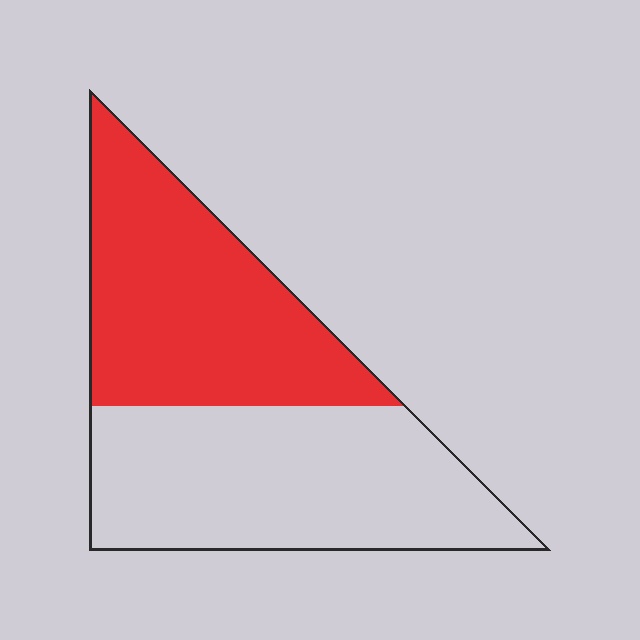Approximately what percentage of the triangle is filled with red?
Approximately 45%.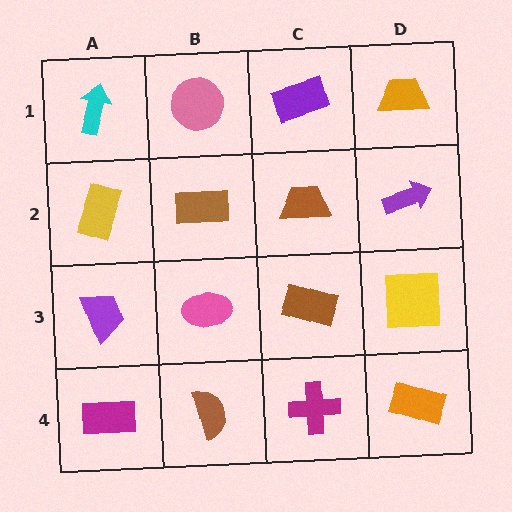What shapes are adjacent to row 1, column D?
A purple arrow (row 2, column D), a purple rectangle (row 1, column C).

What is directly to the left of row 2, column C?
A brown rectangle.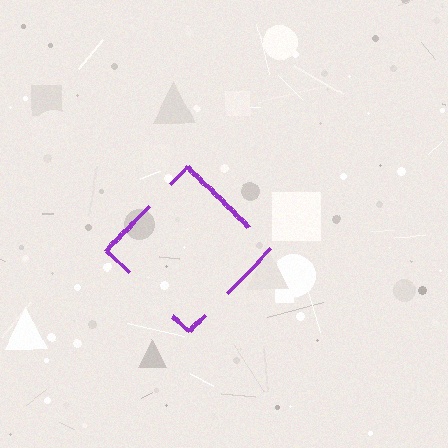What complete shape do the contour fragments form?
The contour fragments form a diamond.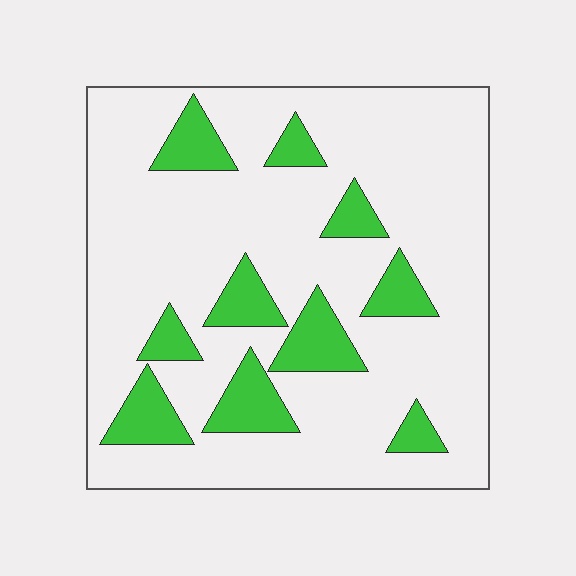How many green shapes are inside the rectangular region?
10.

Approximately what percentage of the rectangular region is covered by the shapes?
Approximately 20%.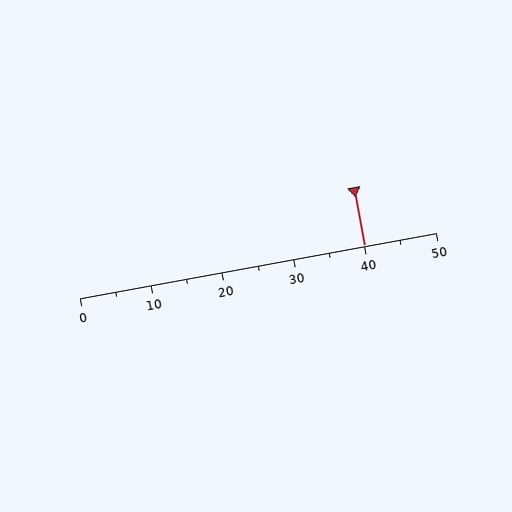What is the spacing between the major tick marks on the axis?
The major ticks are spaced 10 apart.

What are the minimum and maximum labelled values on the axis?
The axis runs from 0 to 50.